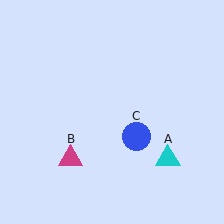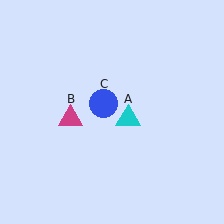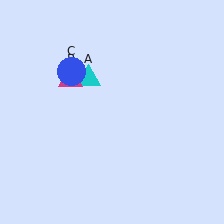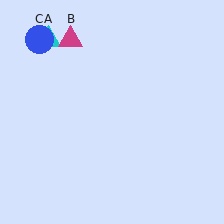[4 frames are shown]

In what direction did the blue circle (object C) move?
The blue circle (object C) moved up and to the left.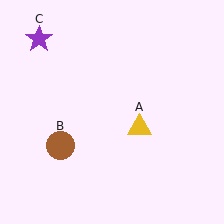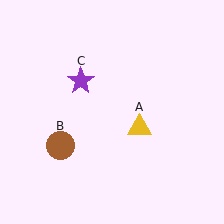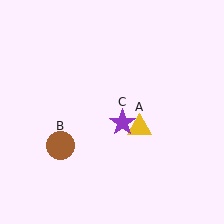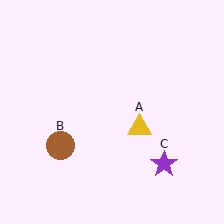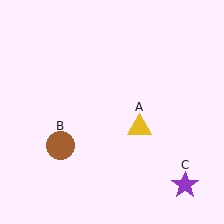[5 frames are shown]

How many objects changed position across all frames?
1 object changed position: purple star (object C).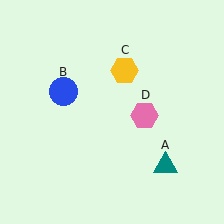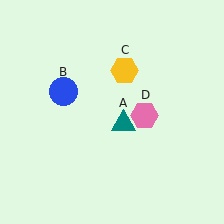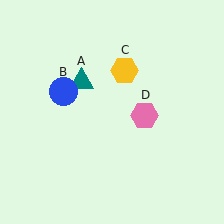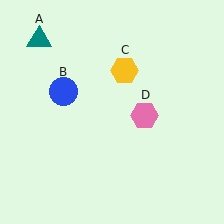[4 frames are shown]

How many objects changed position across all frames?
1 object changed position: teal triangle (object A).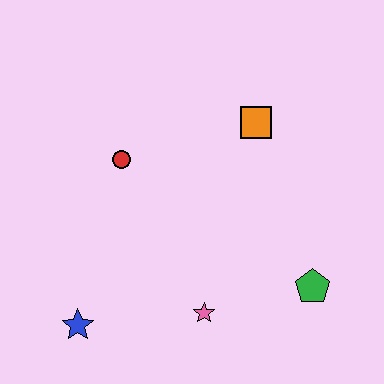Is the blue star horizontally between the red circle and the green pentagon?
No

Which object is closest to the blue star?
The pink star is closest to the blue star.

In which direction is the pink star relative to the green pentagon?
The pink star is to the left of the green pentagon.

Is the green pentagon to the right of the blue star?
Yes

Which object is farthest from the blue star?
The orange square is farthest from the blue star.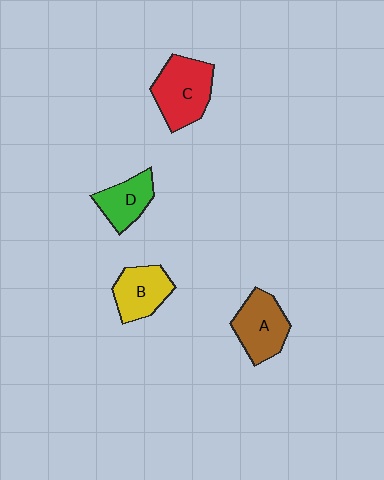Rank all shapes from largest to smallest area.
From largest to smallest: C (red), A (brown), B (yellow), D (green).